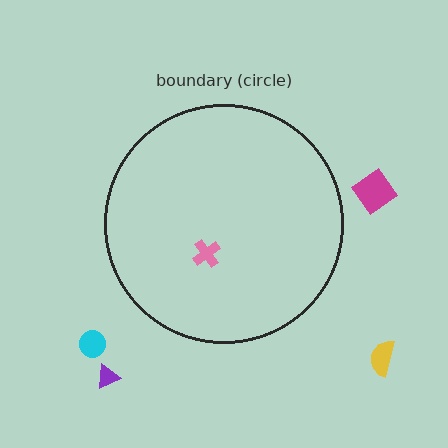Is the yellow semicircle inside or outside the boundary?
Outside.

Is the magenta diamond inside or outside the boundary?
Outside.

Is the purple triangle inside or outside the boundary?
Outside.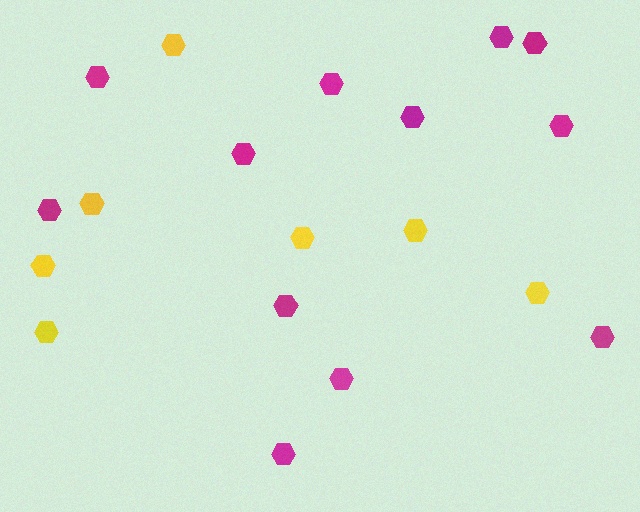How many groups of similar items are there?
There are 2 groups: one group of yellow hexagons (7) and one group of magenta hexagons (12).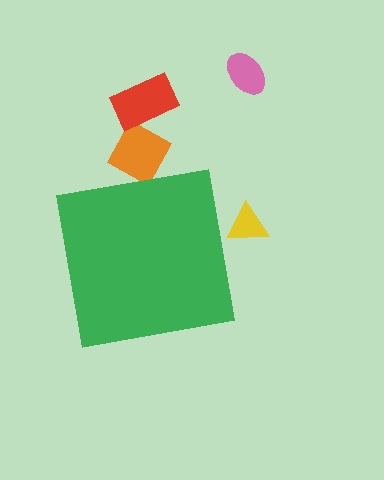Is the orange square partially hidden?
Yes, the orange square is partially hidden behind the green square.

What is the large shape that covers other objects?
A green square.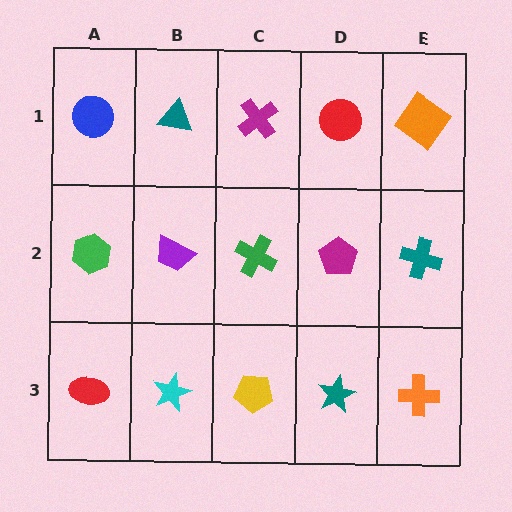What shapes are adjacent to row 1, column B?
A purple trapezoid (row 2, column B), a blue circle (row 1, column A), a magenta cross (row 1, column C).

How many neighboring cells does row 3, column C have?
3.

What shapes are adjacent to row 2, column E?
An orange diamond (row 1, column E), an orange cross (row 3, column E), a magenta pentagon (row 2, column D).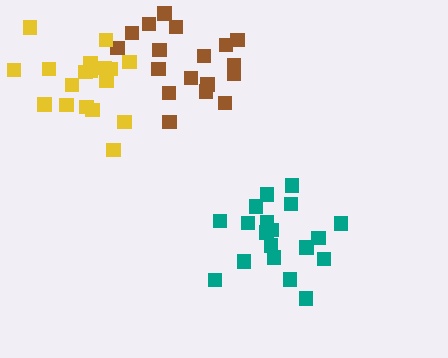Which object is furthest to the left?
The yellow cluster is leftmost.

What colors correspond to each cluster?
The clusters are colored: brown, teal, yellow.